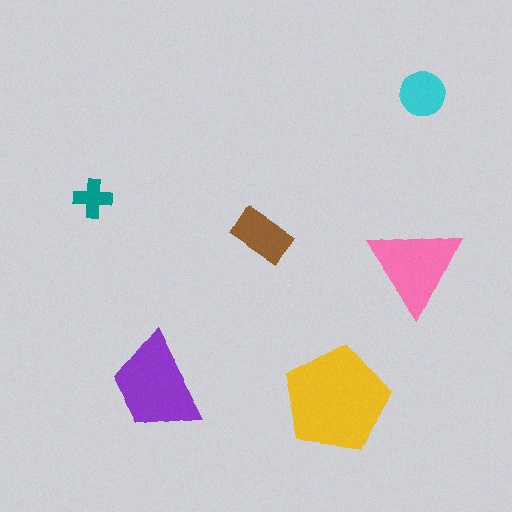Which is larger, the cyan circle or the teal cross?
The cyan circle.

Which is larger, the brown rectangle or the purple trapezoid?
The purple trapezoid.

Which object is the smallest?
The teal cross.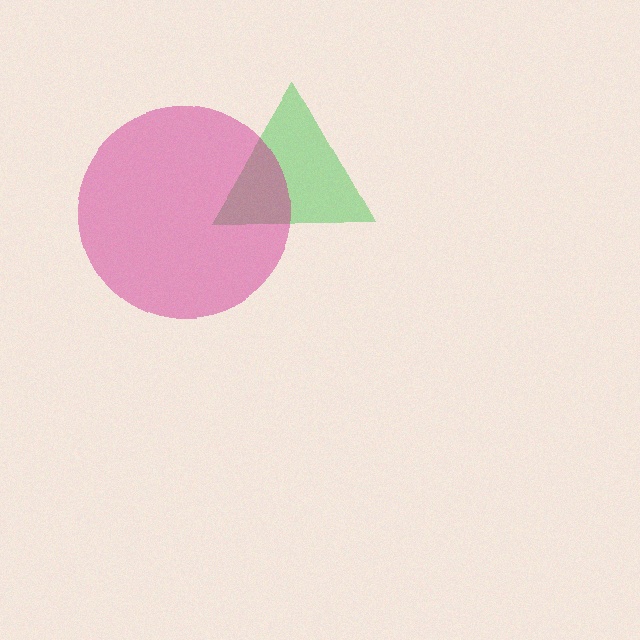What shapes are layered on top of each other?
The layered shapes are: a green triangle, a magenta circle.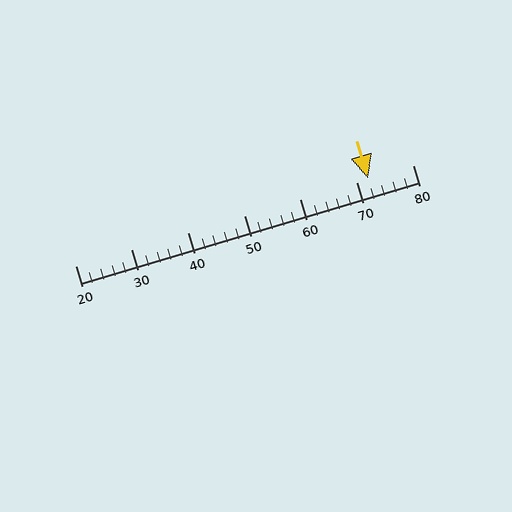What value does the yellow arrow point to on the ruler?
The yellow arrow points to approximately 72.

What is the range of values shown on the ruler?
The ruler shows values from 20 to 80.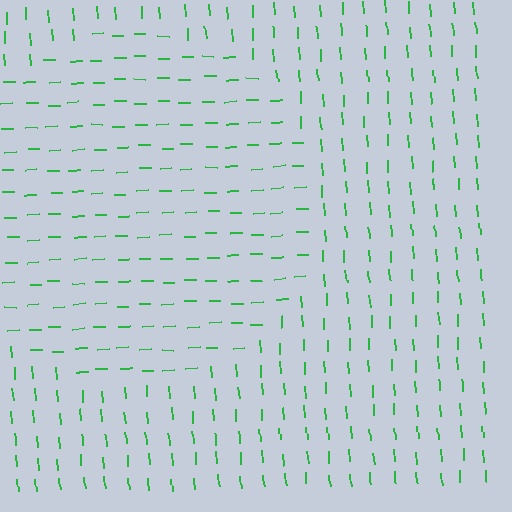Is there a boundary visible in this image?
Yes, there is a texture boundary formed by a change in line orientation.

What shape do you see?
I see a circle.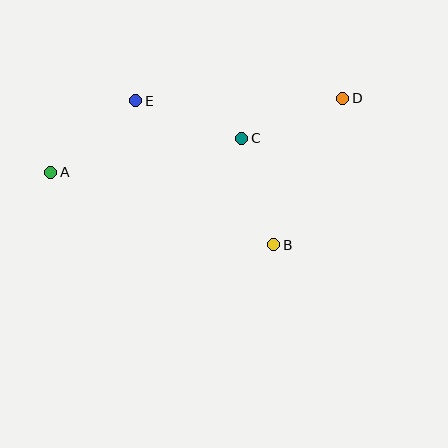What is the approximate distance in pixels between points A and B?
The distance between A and B is approximately 235 pixels.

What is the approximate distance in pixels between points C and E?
The distance between C and E is approximately 112 pixels.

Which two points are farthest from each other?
Points A and D are farthest from each other.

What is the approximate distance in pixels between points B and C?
The distance between B and C is approximately 111 pixels.